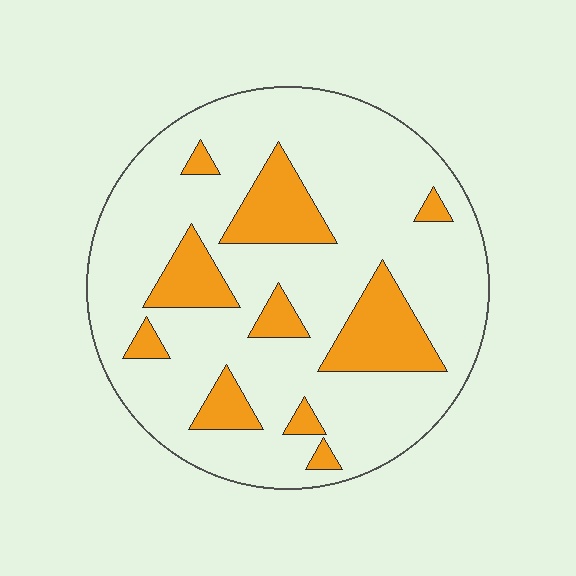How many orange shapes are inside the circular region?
10.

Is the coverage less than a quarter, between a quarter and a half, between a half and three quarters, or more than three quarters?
Less than a quarter.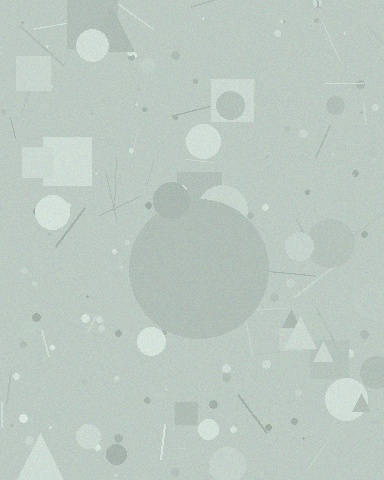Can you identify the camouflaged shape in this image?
The camouflaged shape is a circle.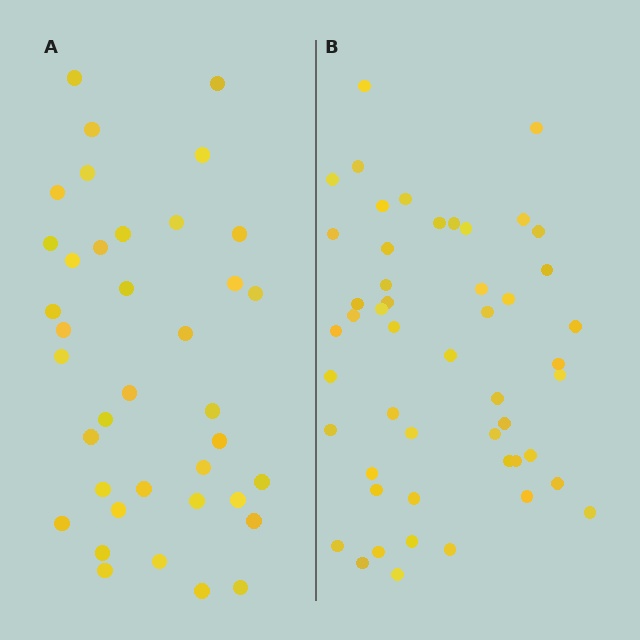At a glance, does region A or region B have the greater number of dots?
Region B (the right region) has more dots.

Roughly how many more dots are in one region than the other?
Region B has roughly 12 or so more dots than region A.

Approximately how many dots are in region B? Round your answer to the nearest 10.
About 50 dots.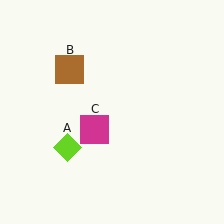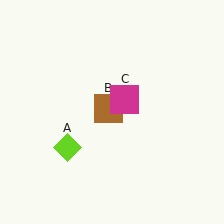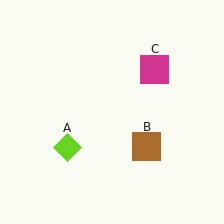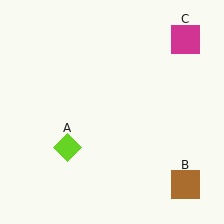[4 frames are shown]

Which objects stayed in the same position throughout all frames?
Lime diamond (object A) remained stationary.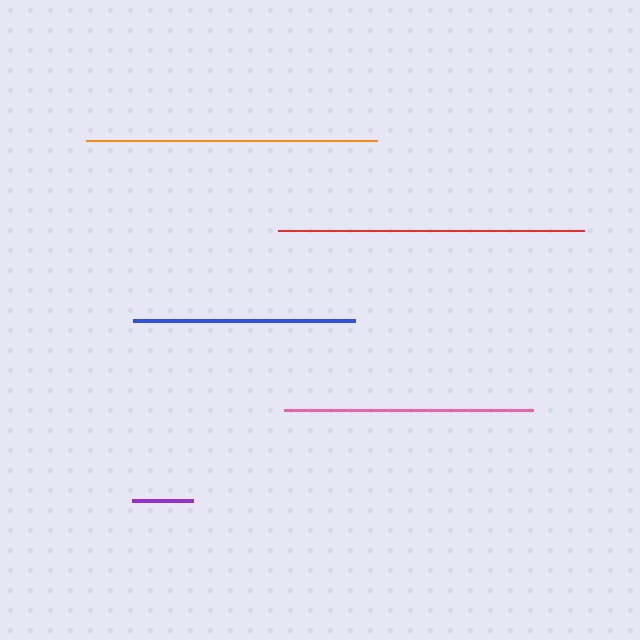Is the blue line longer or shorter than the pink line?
The pink line is longer than the blue line.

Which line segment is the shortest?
The purple line is the shortest at approximately 61 pixels.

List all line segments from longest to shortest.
From longest to shortest: red, orange, pink, blue, purple.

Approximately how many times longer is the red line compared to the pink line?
The red line is approximately 1.2 times the length of the pink line.